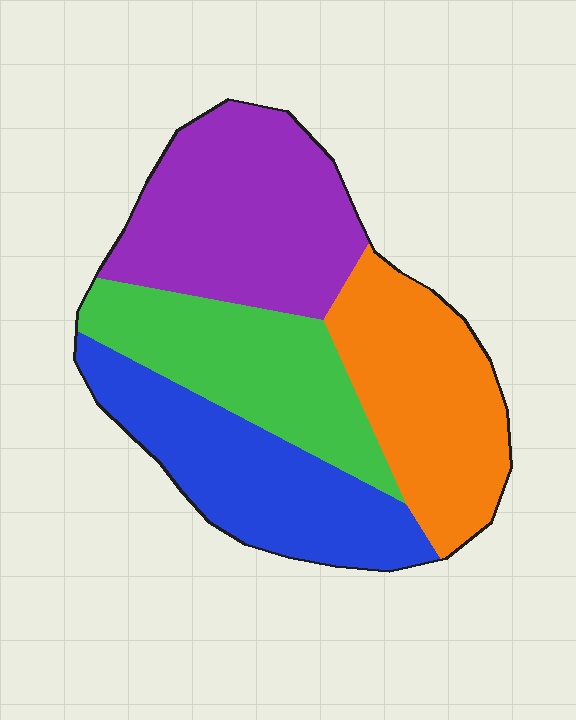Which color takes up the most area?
Purple, at roughly 30%.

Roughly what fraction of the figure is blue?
Blue takes up less than a quarter of the figure.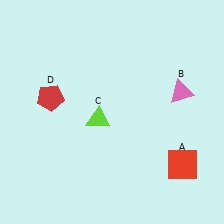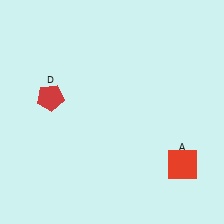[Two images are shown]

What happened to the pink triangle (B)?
The pink triangle (B) was removed in Image 2. It was in the top-right area of Image 1.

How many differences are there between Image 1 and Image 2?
There are 2 differences between the two images.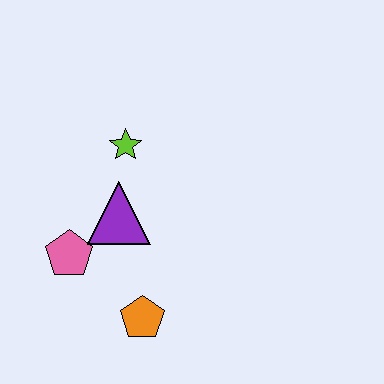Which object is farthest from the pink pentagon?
The lime star is farthest from the pink pentagon.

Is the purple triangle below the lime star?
Yes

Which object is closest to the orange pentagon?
The pink pentagon is closest to the orange pentagon.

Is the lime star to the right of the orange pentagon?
No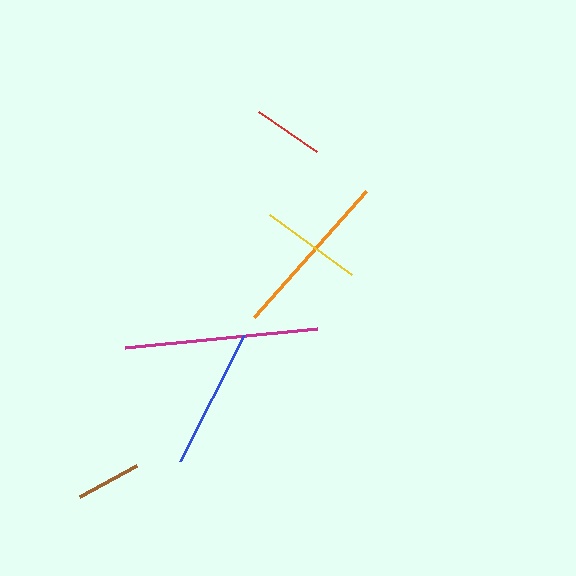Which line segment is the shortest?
The brown line is the shortest at approximately 65 pixels.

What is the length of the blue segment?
The blue segment is approximately 141 pixels long.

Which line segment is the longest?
The magenta line is the longest at approximately 193 pixels.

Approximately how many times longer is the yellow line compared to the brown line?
The yellow line is approximately 1.6 times the length of the brown line.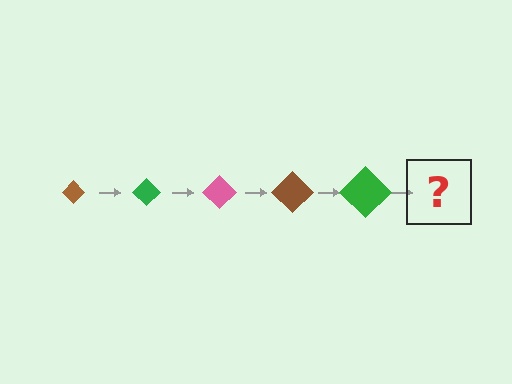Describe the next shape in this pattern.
It should be a pink diamond, larger than the previous one.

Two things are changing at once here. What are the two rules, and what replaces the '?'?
The two rules are that the diamond grows larger each step and the color cycles through brown, green, and pink. The '?' should be a pink diamond, larger than the previous one.